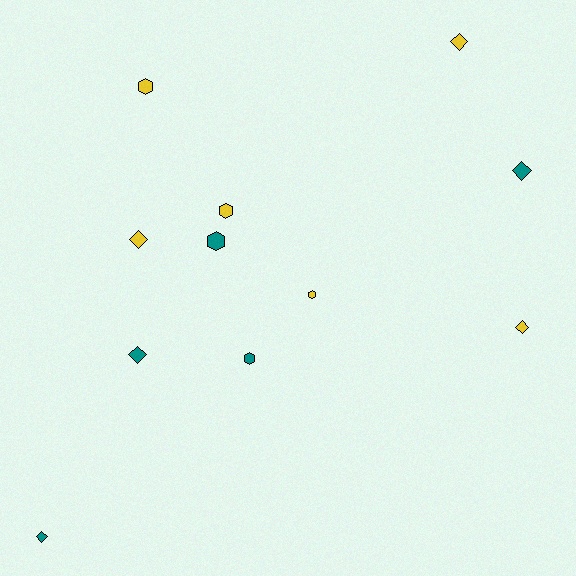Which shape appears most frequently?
Diamond, with 6 objects.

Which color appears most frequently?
Yellow, with 6 objects.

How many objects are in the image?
There are 11 objects.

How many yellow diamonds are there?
There are 3 yellow diamonds.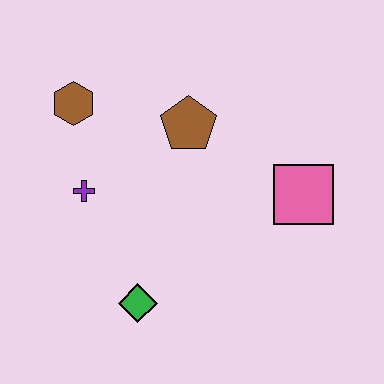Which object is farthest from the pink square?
The brown hexagon is farthest from the pink square.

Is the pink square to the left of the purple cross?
No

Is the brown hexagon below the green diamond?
No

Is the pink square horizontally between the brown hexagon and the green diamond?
No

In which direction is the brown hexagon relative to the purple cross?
The brown hexagon is above the purple cross.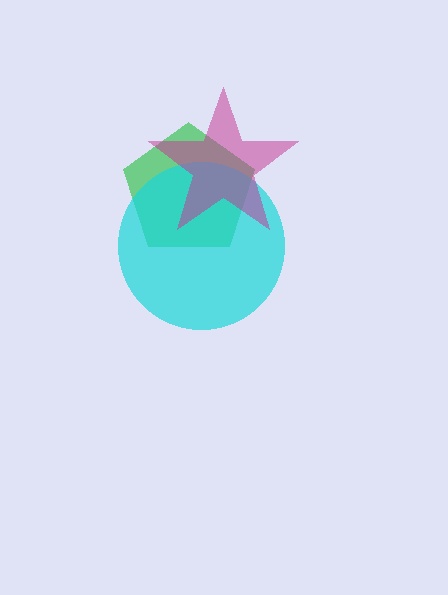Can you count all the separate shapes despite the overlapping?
Yes, there are 3 separate shapes.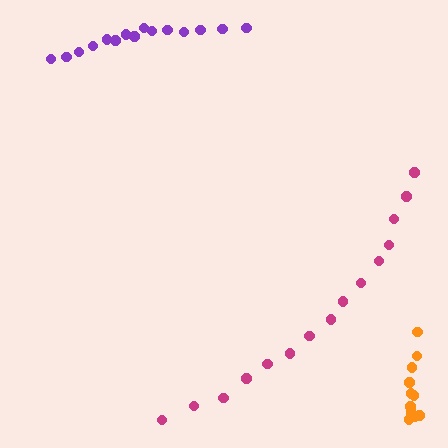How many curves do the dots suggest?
There are 3 distinct paths.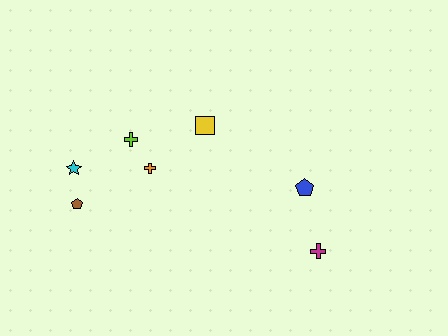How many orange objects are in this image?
There is 1 orange object.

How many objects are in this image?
There are 7 objects.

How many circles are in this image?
There are no circles.